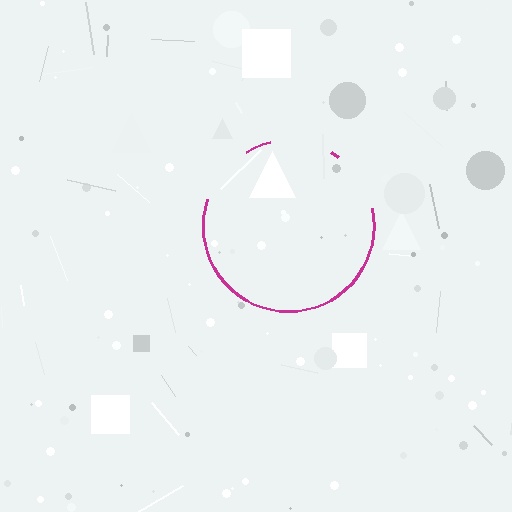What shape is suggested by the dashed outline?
The dashed outline suggests a circle.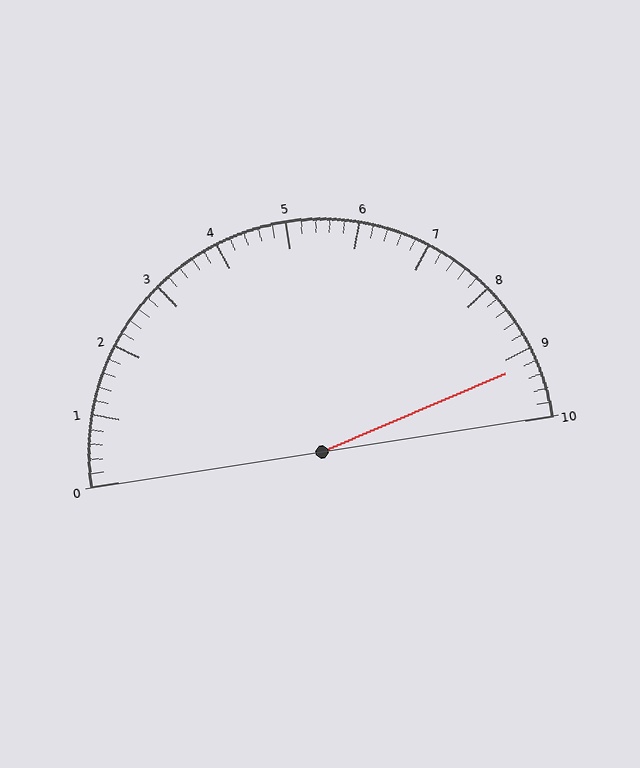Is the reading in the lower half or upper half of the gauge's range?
The reading is in the upper half of the range (0 to 10).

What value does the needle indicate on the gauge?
The needle indicates approximately 9.2.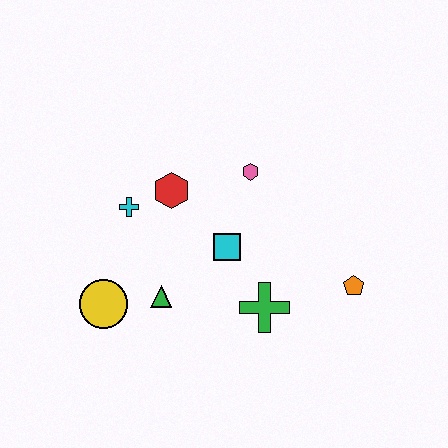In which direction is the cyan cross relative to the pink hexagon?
The cyan cross is to the left of the pink hexagon.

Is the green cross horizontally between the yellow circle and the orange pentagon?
Yes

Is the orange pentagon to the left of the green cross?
No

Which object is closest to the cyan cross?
The red hexagon is closest to the cyan cross.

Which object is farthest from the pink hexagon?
The yellow circle is farthest from the pink hexagon.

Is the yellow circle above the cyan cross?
No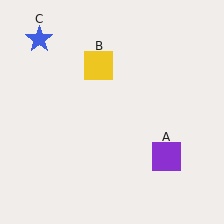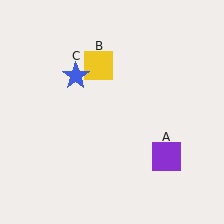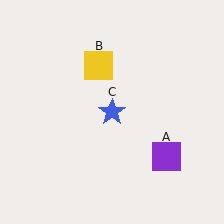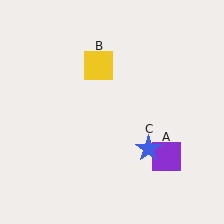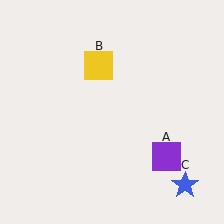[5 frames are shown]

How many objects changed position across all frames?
1 object changed position: blue star (object C).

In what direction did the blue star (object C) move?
The blue star (object C) moved down and to the right.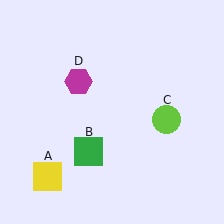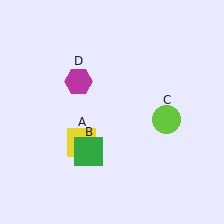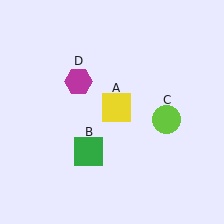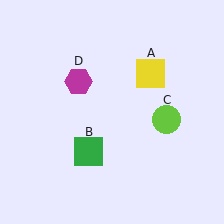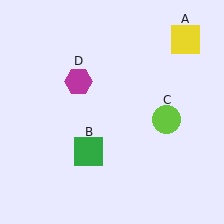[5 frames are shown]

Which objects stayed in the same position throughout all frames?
Green square (object B) and lime circle (object C) and magenta hexagon (object D) remained stationary.